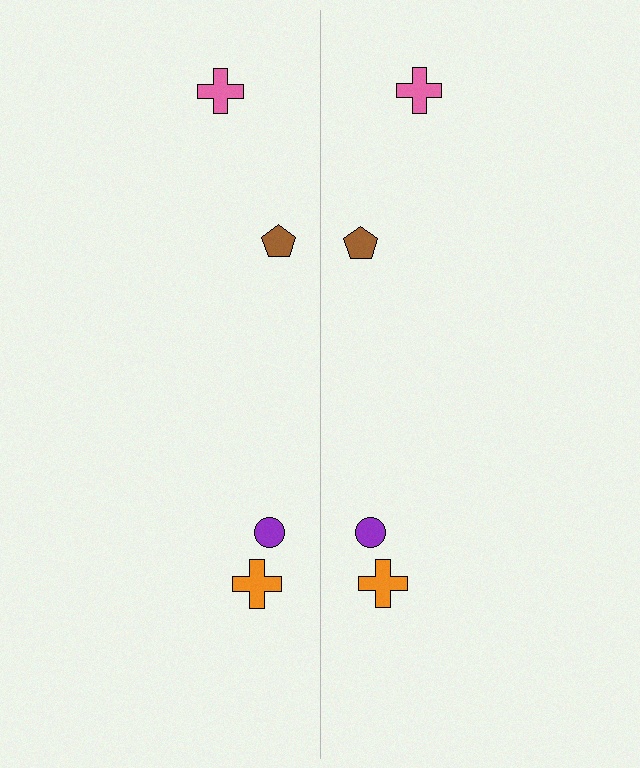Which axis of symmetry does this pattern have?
The pattern has a vertical axis of symmetry running through the center of the image.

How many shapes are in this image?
There are 8 shapes in this image.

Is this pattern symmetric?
Yes, this pattern has bilateral (reflection) symmetry.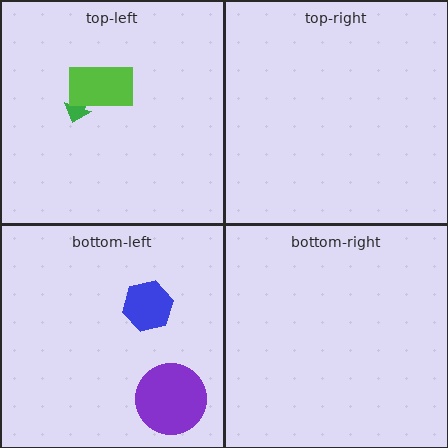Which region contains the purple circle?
The bottom-left region.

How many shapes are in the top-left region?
2.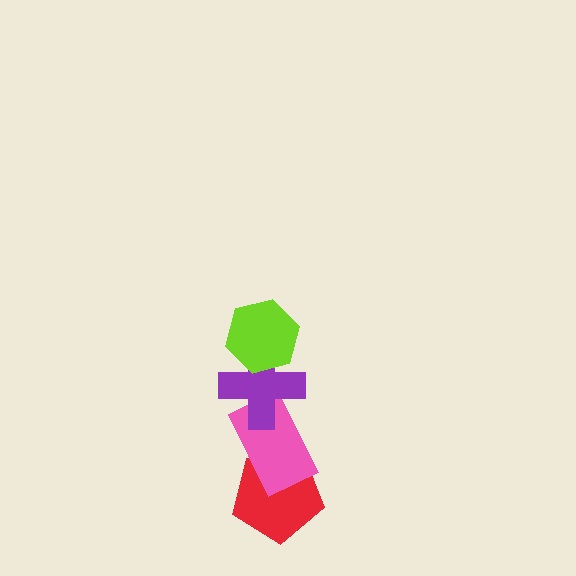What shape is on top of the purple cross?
The lime hexagon is on top of the purple cross.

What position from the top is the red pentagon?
The red pentagon is 4th from the top.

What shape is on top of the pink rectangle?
The purple cross is on top of the pink rectangle.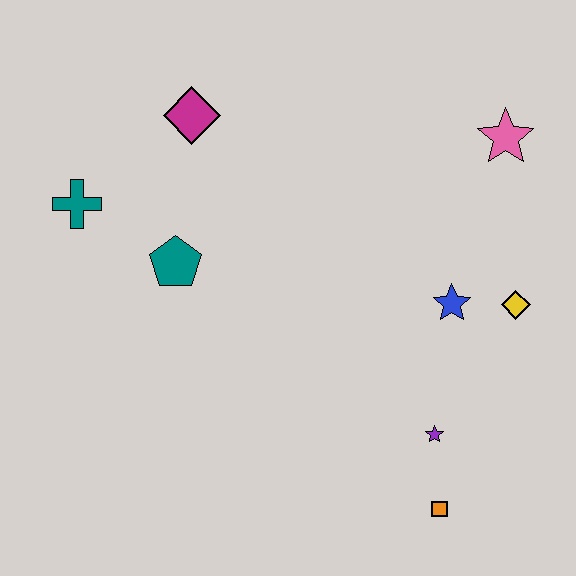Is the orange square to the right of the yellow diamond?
No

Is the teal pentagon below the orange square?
No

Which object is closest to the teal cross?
The teal pentagon is closest to the teal cross.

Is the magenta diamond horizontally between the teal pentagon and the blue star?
Yes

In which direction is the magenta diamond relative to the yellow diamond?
The magenta diamond is to the left of the yellow diamond.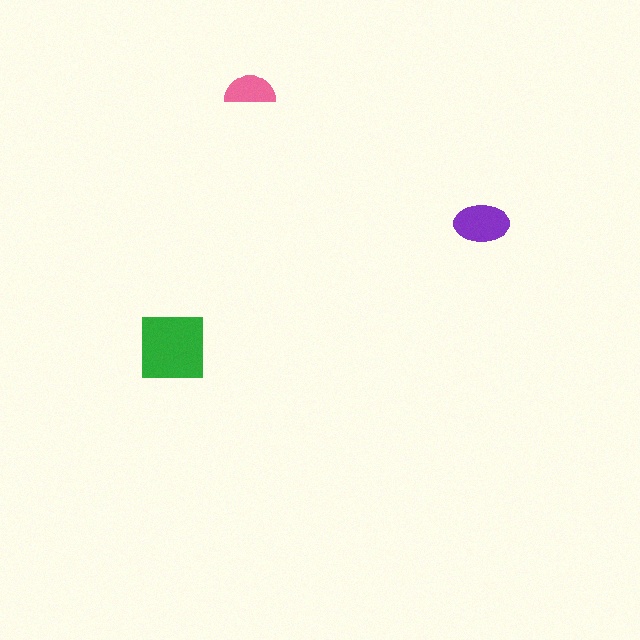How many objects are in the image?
There are 3 objects in the image.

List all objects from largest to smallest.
The green square, the purple ellipse, the pink semicircle.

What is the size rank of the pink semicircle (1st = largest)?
3rd.